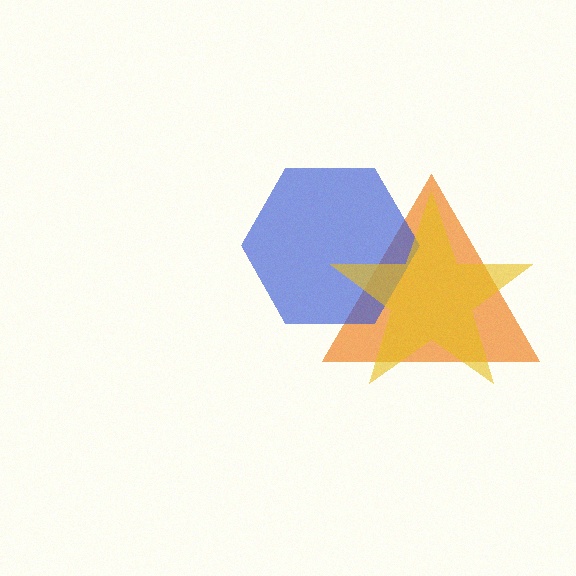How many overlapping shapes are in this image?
There are 3 overlapping shapes in the image.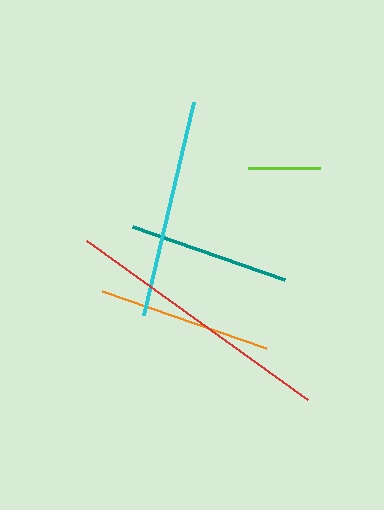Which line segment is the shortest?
The lime line is the shortest at approximately 72 pixels.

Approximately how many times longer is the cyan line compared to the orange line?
The cyan line is approximately 1.3 times the length of the orange line.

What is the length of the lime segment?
The lime segment is approximately 72 pixels long.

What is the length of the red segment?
The red segment is approximately 273 pixels long.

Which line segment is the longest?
The red line is the longest at approximately 273 pixels.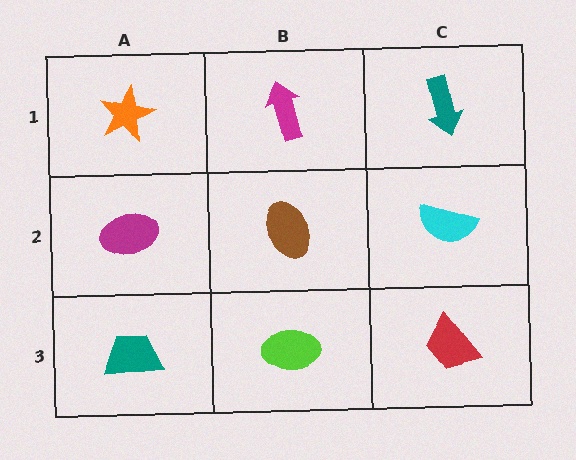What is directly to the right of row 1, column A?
A magenta arrow.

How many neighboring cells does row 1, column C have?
2.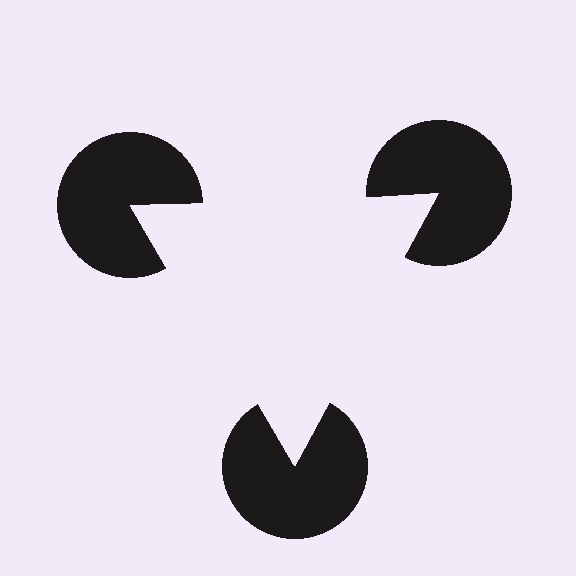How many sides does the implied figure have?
3 sides.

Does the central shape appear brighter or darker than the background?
It typically appears slightly brighter than the background, even though no actual brightness change is drawn.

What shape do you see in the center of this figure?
An illusory triangle — its edges are inferred from the aligned wedge cuts in the pac-man discs, not physically drawn.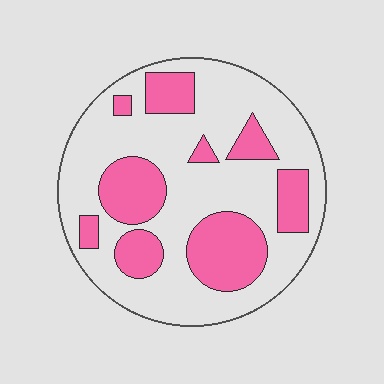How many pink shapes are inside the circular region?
9.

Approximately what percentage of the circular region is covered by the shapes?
Approximately 30%.